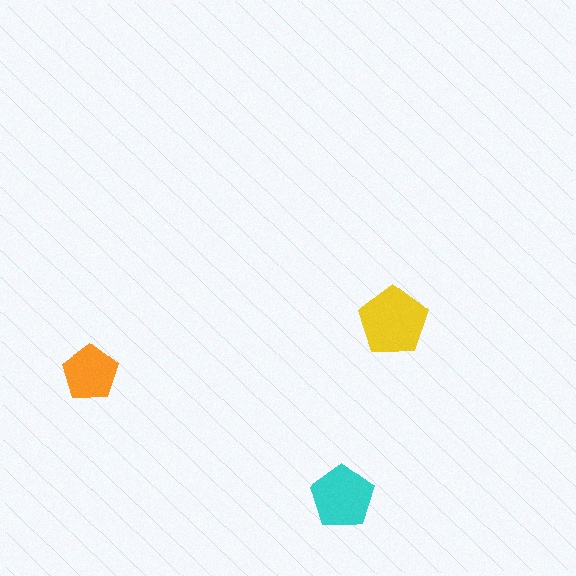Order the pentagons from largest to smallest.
the yellow one, the cyan one, the orange one.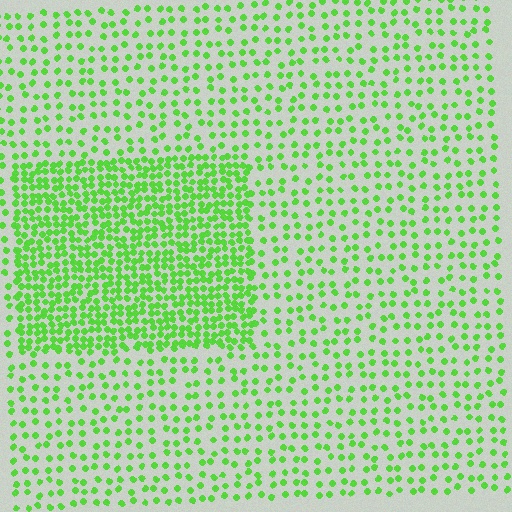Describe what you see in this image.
The image contains small lime elements arranged at two different densities. A rectangle-shaped region is visible where the elements are more densely packed than the surrounding area.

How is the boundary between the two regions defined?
The boundary is defined by a change in element density (approximately 2.3x ratio). All elements are the same color, size, and shape.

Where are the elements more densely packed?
The elements are more densely packed inside the rectangle boundary.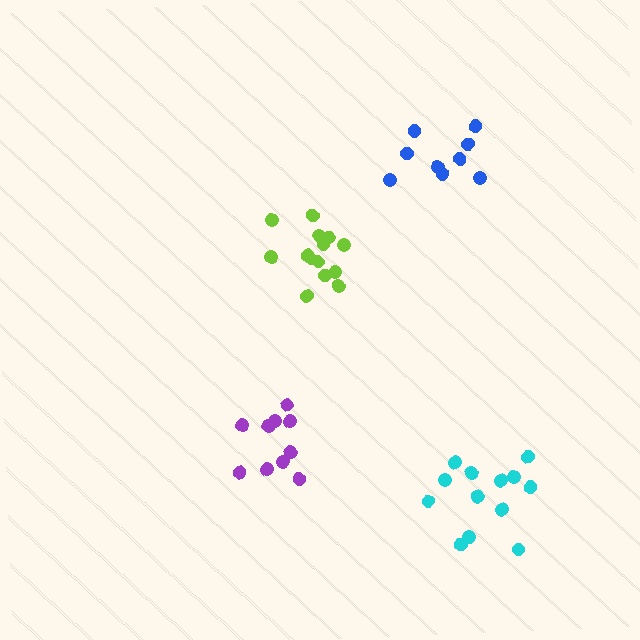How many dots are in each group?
Group 1: 13 dots, Group 2: 9 dots, Group 3: 10 dots, Group 4: 14 dots (46 total).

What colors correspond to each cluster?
The clusters are colored: cyan, blue, purple, lime.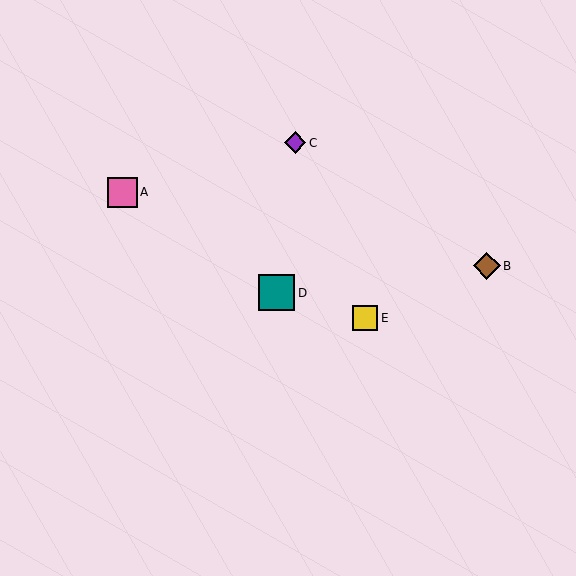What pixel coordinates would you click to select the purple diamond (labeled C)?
Click at (295, 143) to select the purple diamond C.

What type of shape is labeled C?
Shape C is a purple diamond.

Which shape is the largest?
The teal square (labeled D) is the largest.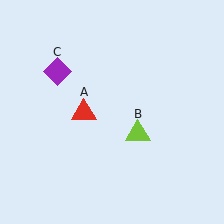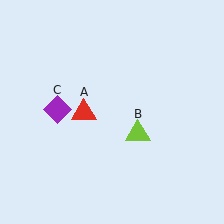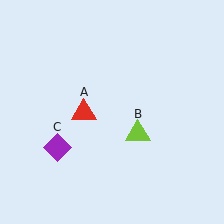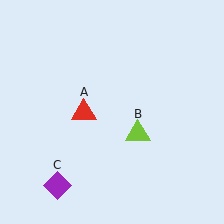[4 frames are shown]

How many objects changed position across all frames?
1 object changed position: purple diamond (object C).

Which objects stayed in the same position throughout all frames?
Red triangle (object A) and lime triangle (object B) remained stationary.